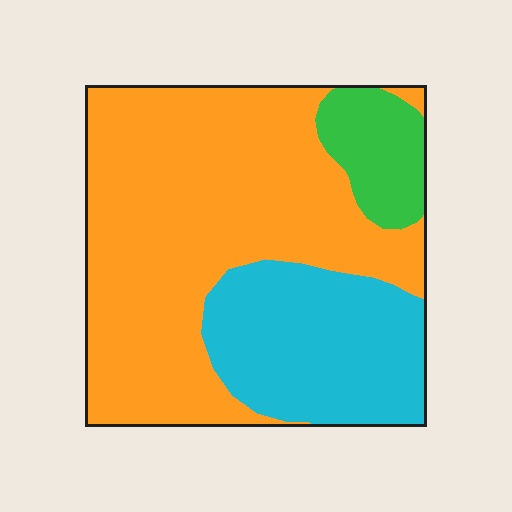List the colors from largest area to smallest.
From largest to smallest: orange, cyan, green.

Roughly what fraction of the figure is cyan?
Cyan covers around 25% of the figure.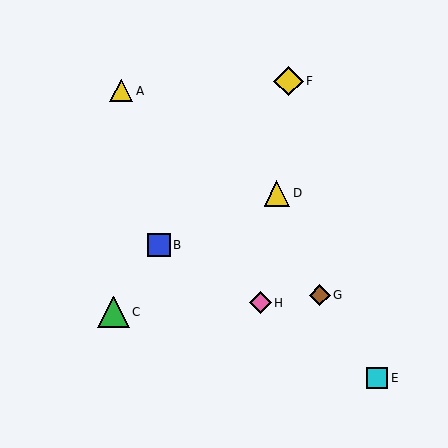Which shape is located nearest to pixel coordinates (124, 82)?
The yellow triangle (labeled A) at (121, 91) is nearest to that location.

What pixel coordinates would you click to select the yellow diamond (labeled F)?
Click at (288, 81) to select the yellow diamond F.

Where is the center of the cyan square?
The center of the cyan square is at (377, 378).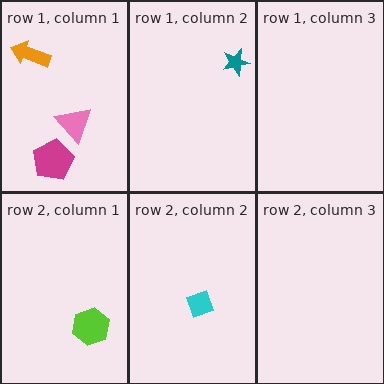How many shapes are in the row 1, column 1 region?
3.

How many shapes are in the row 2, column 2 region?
1.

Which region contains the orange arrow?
The row 1, column 1 region.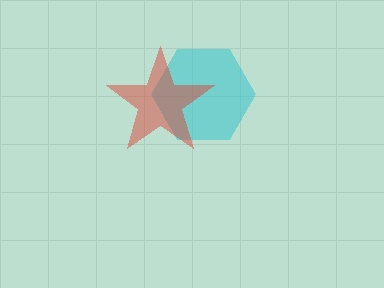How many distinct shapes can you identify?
There are 2 distinct shapes: a cyan hexagon, a red star.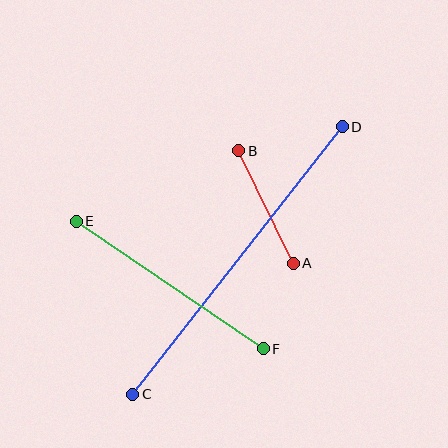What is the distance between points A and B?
The distance is approximately 125 pixels.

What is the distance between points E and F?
The distance is approximately 227 pixels.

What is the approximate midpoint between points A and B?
The midpoint is at approximately (266, 207) pixels.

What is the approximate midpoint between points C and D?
The midpoint is at approximately (238, 260) pixels.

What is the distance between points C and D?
The distance is approximately 340 pixels.